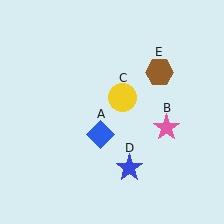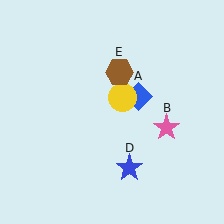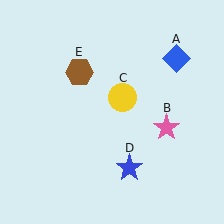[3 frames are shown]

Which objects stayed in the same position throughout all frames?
Pink star (object B) and yellow circle (object C) and blue star (object D) remained stationary.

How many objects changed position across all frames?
2 objects changed position: blue diamond (object A), brown hexagon (object E).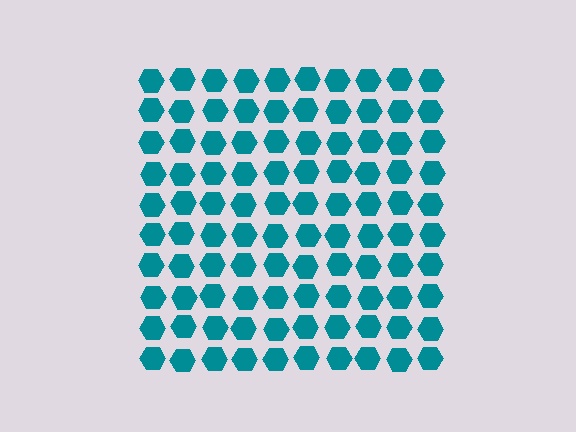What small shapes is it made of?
It is made of small hexagons.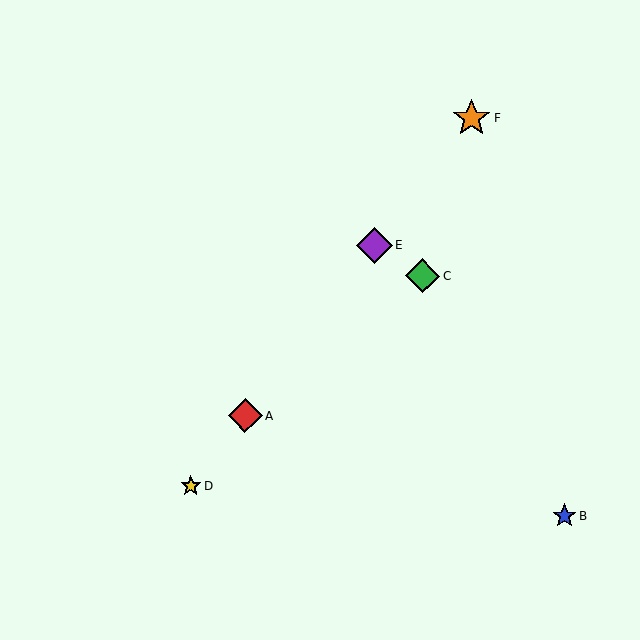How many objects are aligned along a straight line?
4 objects (A, D, E, F) are aligned along a straight line.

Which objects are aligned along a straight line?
Objects A, D, E, F are aligned along a straight line.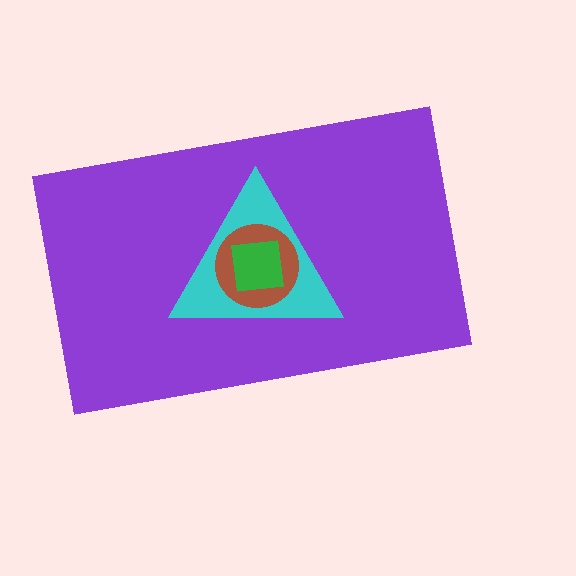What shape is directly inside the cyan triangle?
The brown circle.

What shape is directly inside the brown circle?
The green square.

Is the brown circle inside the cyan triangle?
Yes.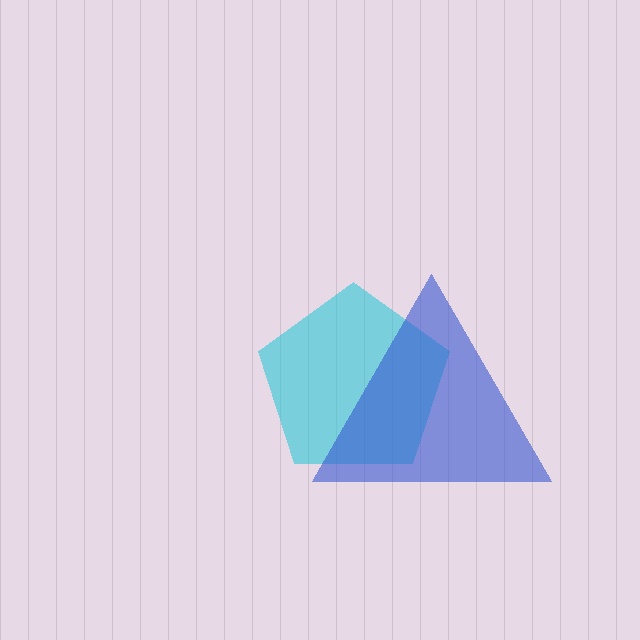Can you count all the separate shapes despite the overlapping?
Yes, there are 2 separate shapes.